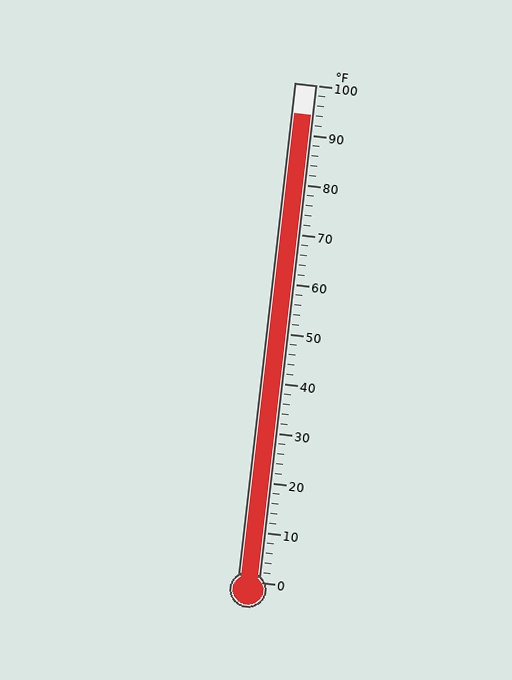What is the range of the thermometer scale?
The thermometer scale ranges from 0°F to 100°F.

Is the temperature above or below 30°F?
The temperature is above 30°F.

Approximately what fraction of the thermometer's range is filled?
The thermometer is filled to approximately 95% of its range.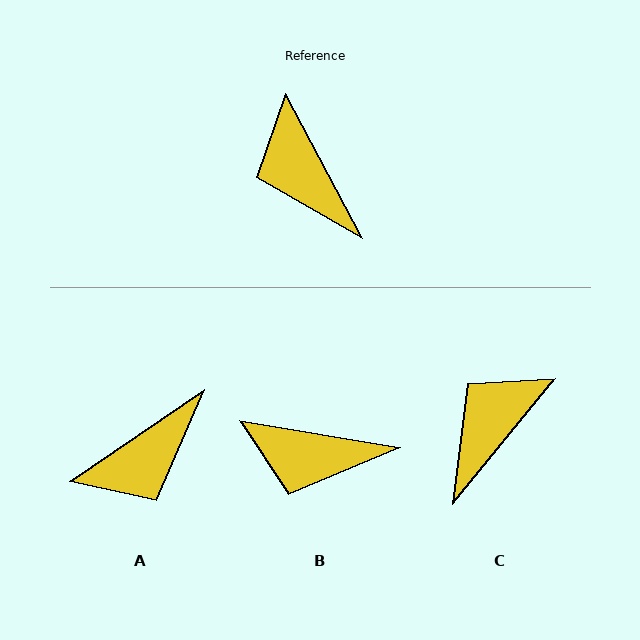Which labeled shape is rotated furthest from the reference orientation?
A, about 97 degrees away.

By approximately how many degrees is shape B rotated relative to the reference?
Approximately 53 degrees counter-clockwise.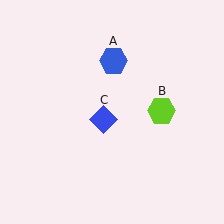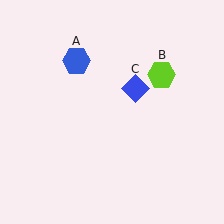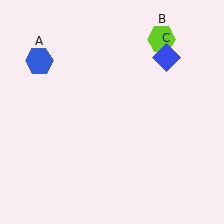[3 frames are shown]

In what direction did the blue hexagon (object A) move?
The blue hexagon (object A) moved left.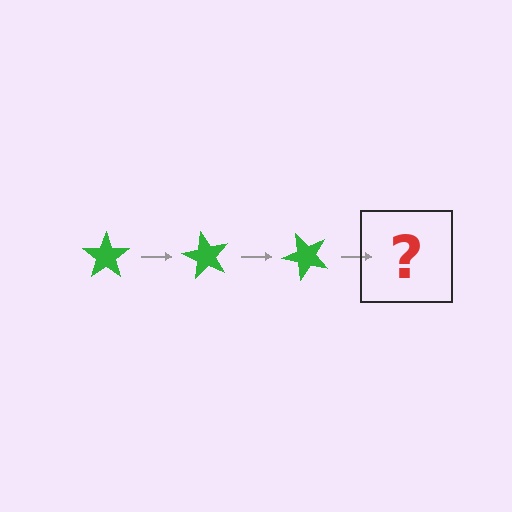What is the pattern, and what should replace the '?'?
The pattern is that the star rotates 60 degrees each step. The '?' should be a green star rotated 180 degrees.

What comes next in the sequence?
The next element should be a green star rotated 180 degrees.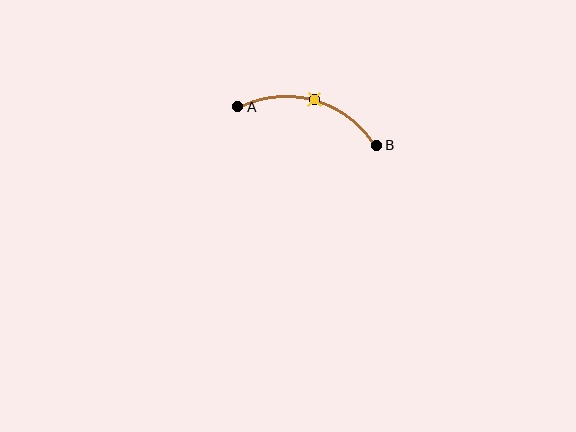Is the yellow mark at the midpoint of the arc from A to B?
Yes. The yellow mark lies on the arc at equal arc-length from both A and B — it is the arc midpoint.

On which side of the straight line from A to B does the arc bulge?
The arc bulges above the straight line connecting A and B.